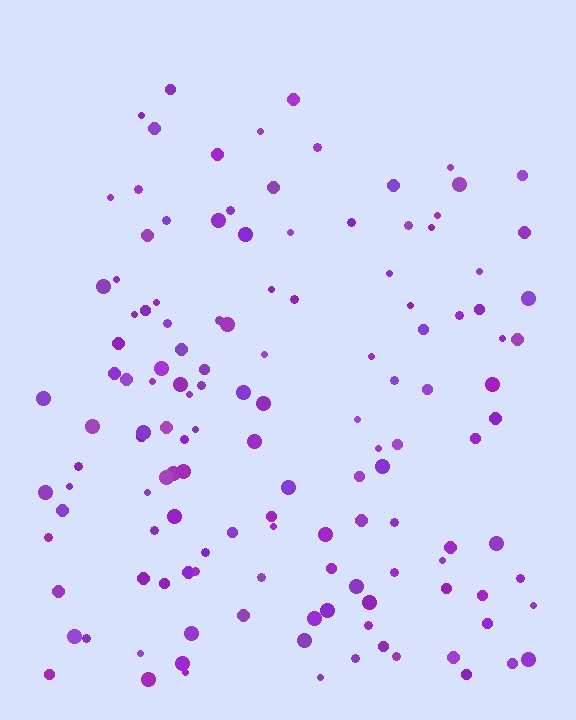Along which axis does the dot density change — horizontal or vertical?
Vertical.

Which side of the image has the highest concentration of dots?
The bottom.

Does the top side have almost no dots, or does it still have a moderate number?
Still a moderate number, just noticeably fewer than the bottom.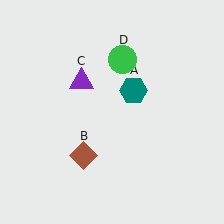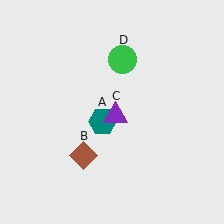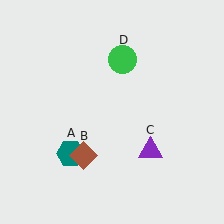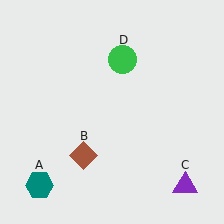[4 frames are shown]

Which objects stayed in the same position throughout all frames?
Brown diamond (object B) and green circle (object D) remained stationary.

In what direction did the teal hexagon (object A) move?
The teal hexagon (object A) moved down and to the left.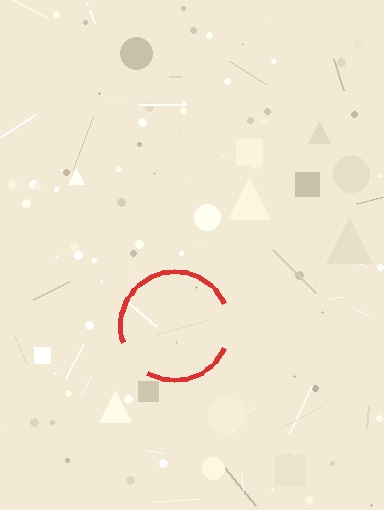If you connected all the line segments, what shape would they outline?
They would outline a circle.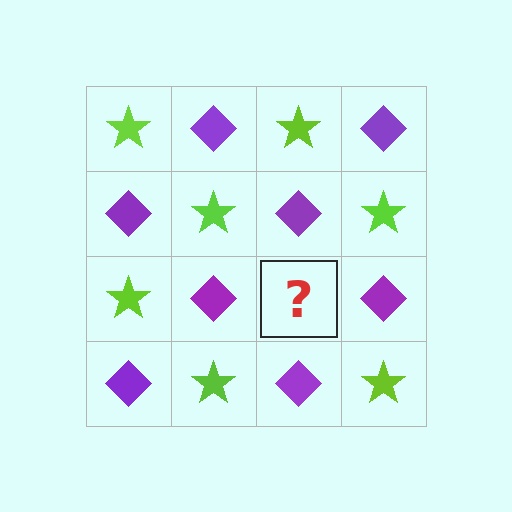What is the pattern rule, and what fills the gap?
The rule is that it alternates lime star and purple diamond in a checkerboard pattern. The gap should be filled with a lime star.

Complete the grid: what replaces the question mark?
The question mark should be replaced with a lime star.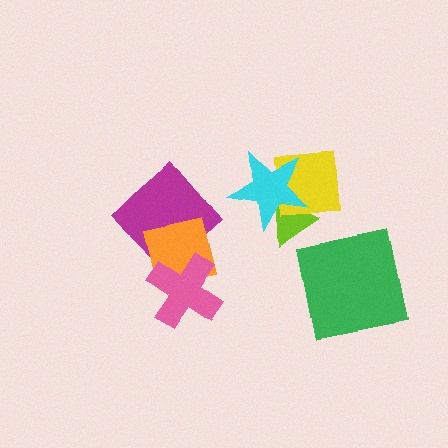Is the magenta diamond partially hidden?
Yes, it is partially covered by another shape.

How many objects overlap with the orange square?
2 objects overlap with the orange square.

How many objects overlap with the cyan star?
2 objects overlap with the cyan star.